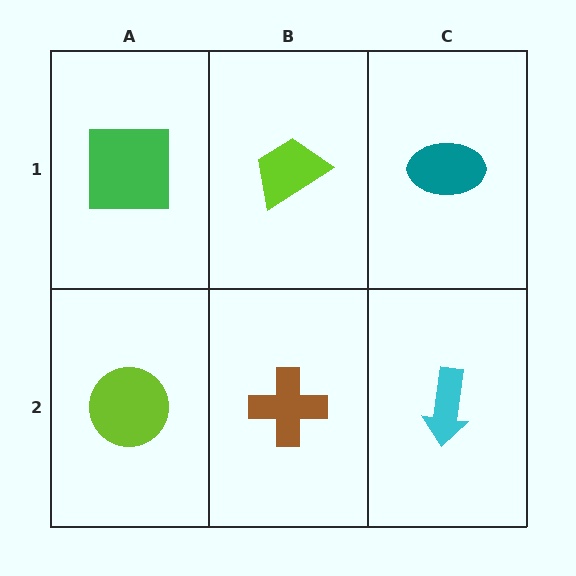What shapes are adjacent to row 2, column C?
A teal ellipse (row 1, column C), a brown cross (row 2, column B).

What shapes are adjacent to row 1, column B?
A brown cross (row 2, column B), a green square (row 1, column A), a teal ellipse (row 1, column C).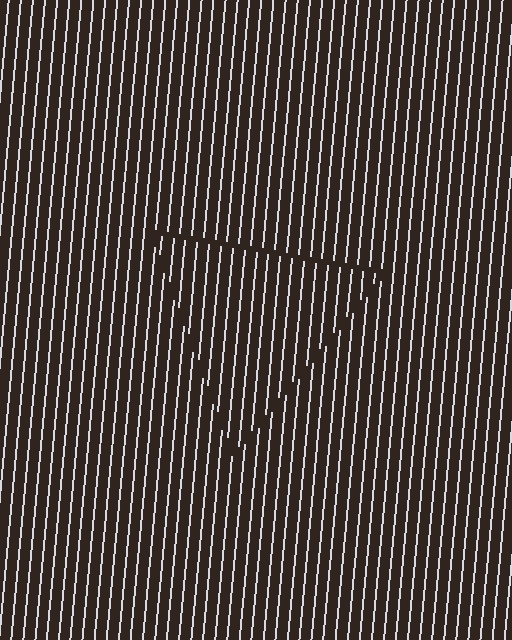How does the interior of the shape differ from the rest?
The interior of the shape contains the same grating, shifted by half a period — the contour is defined by the phase discontinuity where line-ends from the inner and outer gratings abut.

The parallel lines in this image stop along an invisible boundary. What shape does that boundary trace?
An illusory triangle. The interior of the shape contains the same grating, shifted by half a period — the contour is defined by the phase discontinuity where line-ends from the inner and outer gratings abut.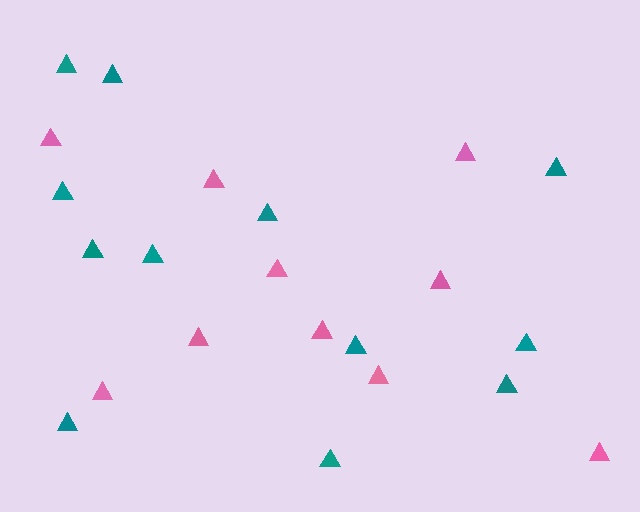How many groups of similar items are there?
There are 2 groups: one group of pink triangles (10) and one group of teal triangles (12).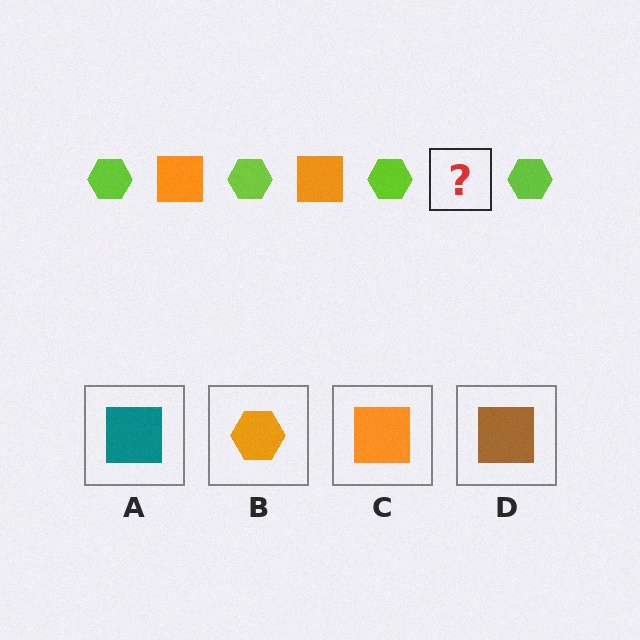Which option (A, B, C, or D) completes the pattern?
C.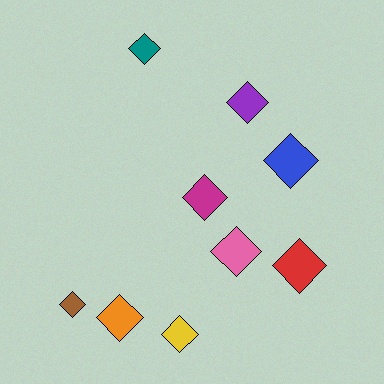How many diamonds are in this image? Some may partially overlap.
There are 9 diamonds.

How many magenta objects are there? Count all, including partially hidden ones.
There is 1 magenta object.